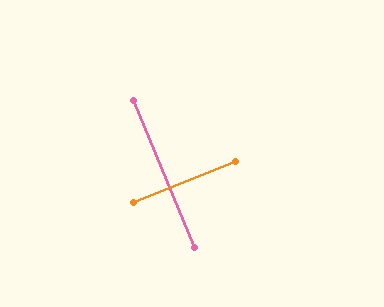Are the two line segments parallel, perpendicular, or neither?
Perpendicular — they meet at approximately 89°.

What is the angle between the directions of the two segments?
Approximately 89 degrees.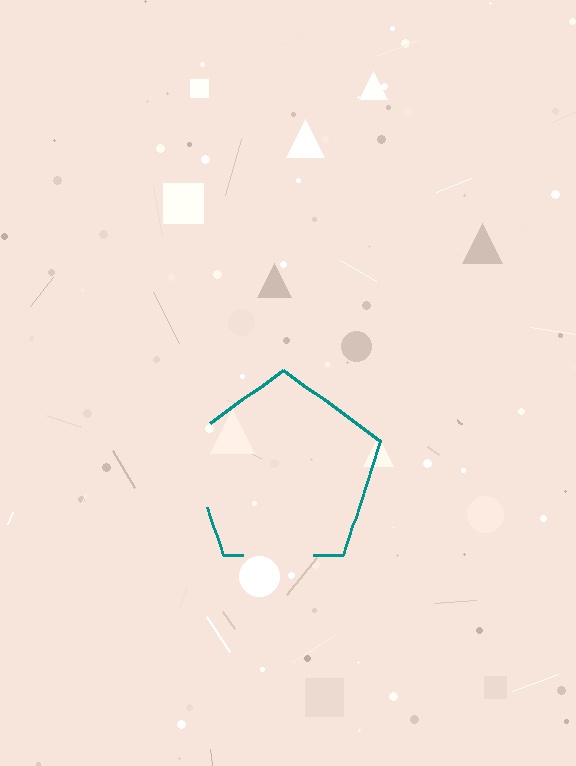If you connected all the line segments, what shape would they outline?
They would outline a pentagon.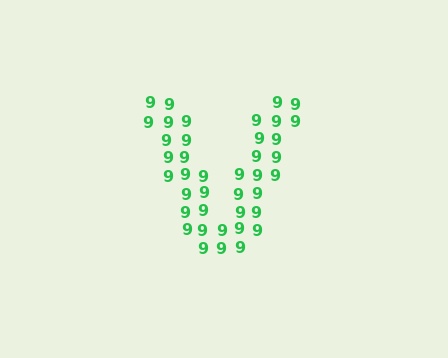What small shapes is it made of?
It is made of small digit 9's.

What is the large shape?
The large shape is the letter V.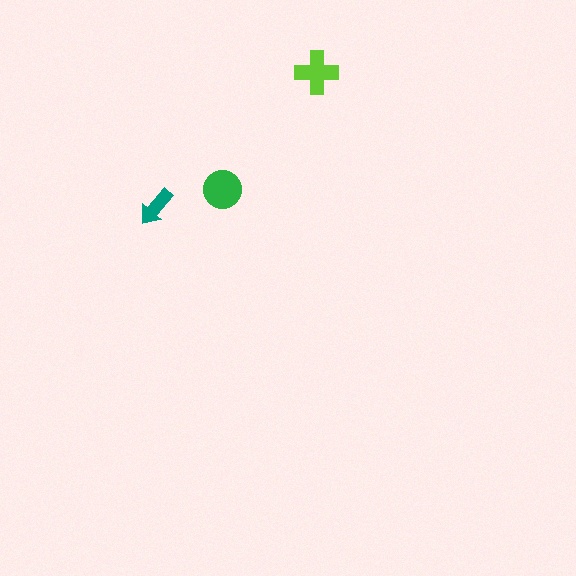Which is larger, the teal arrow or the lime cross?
The lime cross.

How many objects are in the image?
There are 3 objects in the image.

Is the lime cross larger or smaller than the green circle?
Smaller.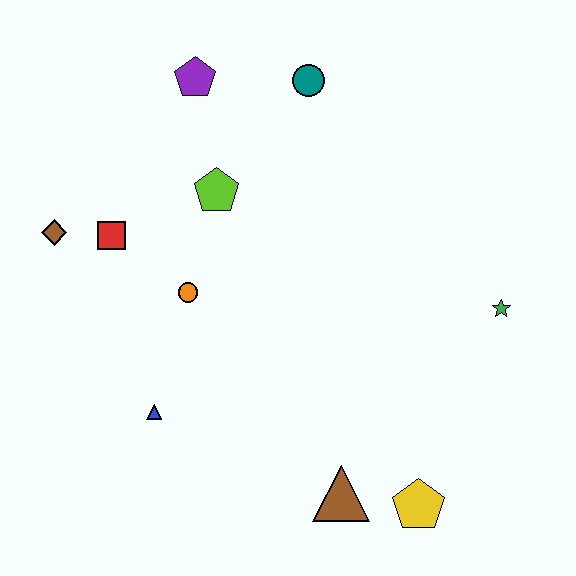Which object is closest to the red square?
The brown diamond is closest to the red square.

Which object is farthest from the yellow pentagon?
The purple pentagon is farthest from the yellow pentagon.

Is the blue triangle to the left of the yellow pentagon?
Yes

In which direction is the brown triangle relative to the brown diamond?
The brown triangle is to the right of the brown diamond.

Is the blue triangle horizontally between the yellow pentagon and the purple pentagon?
No